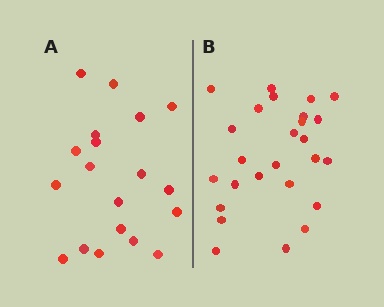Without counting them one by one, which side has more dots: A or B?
Region B (the right region) has more dots.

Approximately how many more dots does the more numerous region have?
Region B has roughly 8 or so more dots than region A.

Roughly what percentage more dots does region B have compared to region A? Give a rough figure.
About 35% more.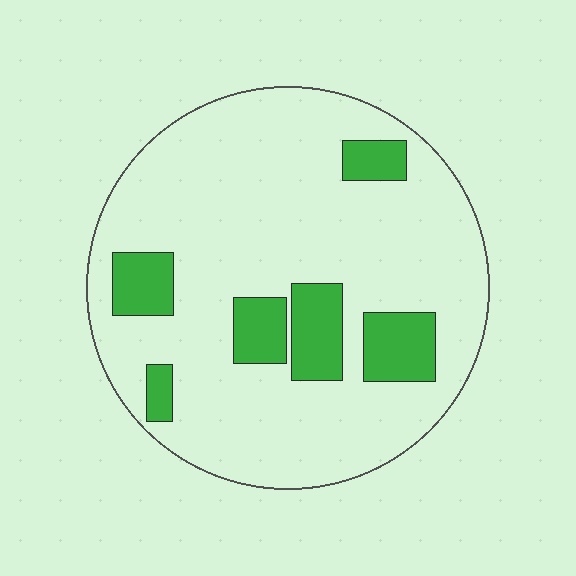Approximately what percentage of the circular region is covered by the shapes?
Approximately 15%.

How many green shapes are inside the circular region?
6.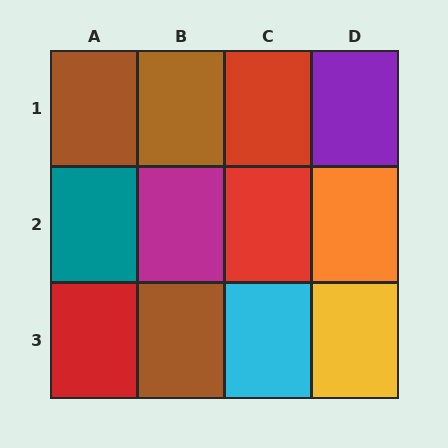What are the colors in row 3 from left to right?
Red, brown, cyan, yellow.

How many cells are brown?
3 cells are brown.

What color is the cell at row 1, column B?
Brown.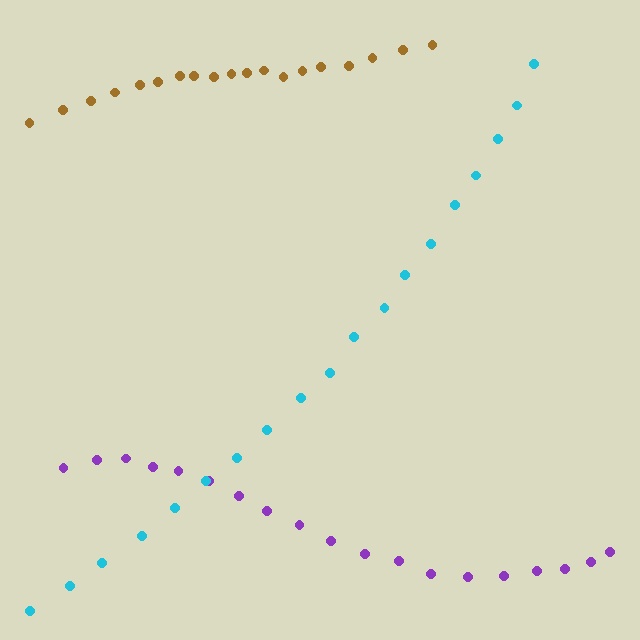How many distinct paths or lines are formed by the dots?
There are 3 distinct paths.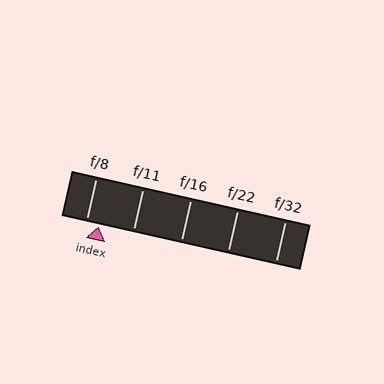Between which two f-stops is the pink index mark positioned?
The index mark is between f/8 and f/11.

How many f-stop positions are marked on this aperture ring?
There are 5 f-stop positions marked.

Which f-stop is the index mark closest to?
The index mark is closest to f/8.